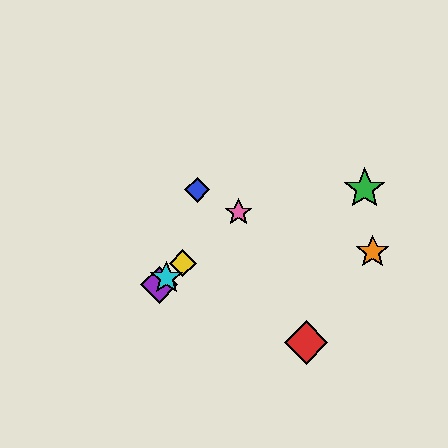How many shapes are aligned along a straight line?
4 shapes (the yellow diamond, the purple diamond, the cyan star, the pink star) are aligned along a straight line.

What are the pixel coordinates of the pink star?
The pink star is at (238, 213).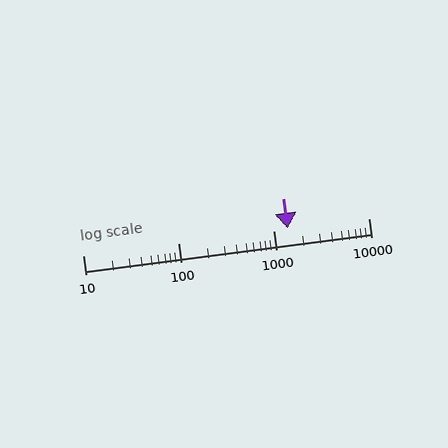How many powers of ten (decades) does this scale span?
The scale spans 3 decades, from 10 to 10000.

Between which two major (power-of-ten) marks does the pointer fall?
The pointer is between 1000 and 10000.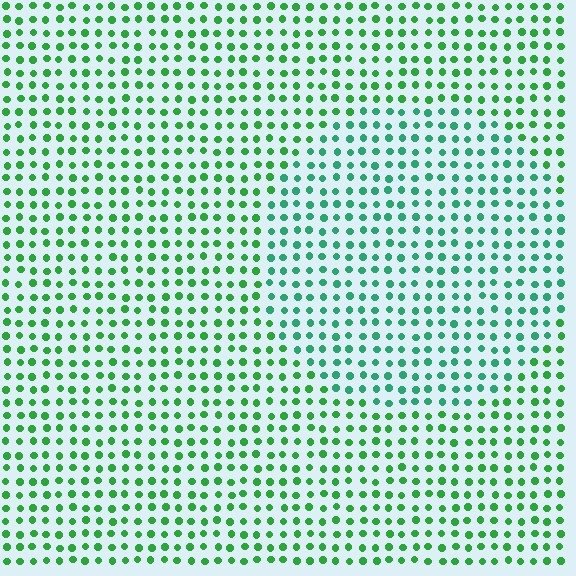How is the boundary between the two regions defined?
The boundary is defined purely by a slight shift in hue (about 28 degrees). Spacing, size, and orientation are identical on both sides.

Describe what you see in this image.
The image is filled with small green elements in a uniform arrangement. A circle-shaped region is visible where the elements are tinted to a slightly different hue, forming a subtle color boundary.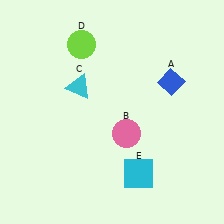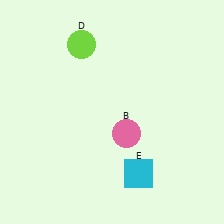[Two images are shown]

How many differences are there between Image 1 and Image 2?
There are 2 differences between the two images.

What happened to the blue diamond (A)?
The blue diamond (A) was removed in Image 2. It was in the top-right area of Image 1.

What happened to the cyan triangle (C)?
The cyan triangle (C) was removed in Image 2. It was in the top-left area of Image 1.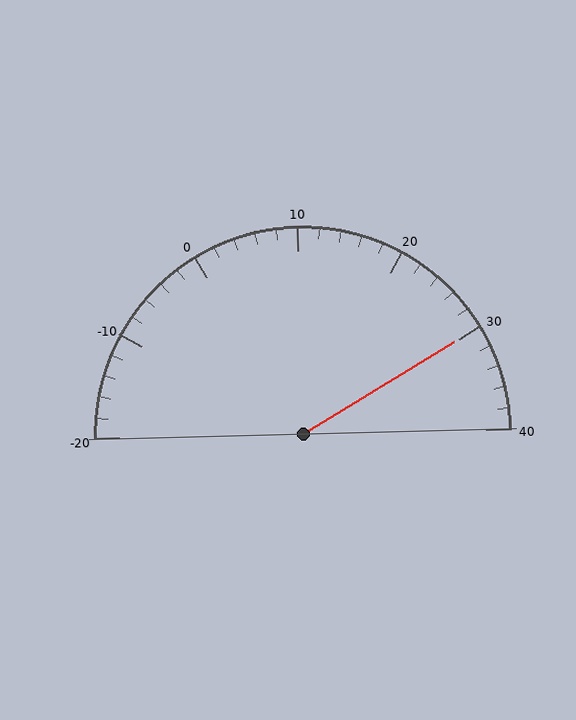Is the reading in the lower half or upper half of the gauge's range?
The reading is in the upper half of the range (-20 to 40).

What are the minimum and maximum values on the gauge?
The gauge ranges from -20 to 40.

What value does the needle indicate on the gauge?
The needle indicates approximately 30.